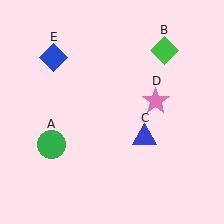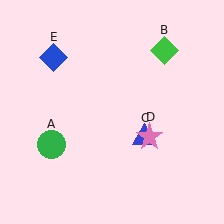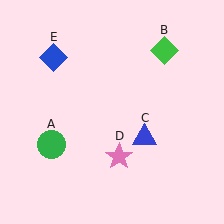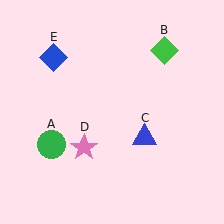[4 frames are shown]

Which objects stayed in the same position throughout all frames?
Green circle (object A) and green diamond (object B) and blue triangle (object C) and blue diamond (object E) remained stationary.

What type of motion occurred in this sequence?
The pink star (object D) rotated clockwise around the center of the scene.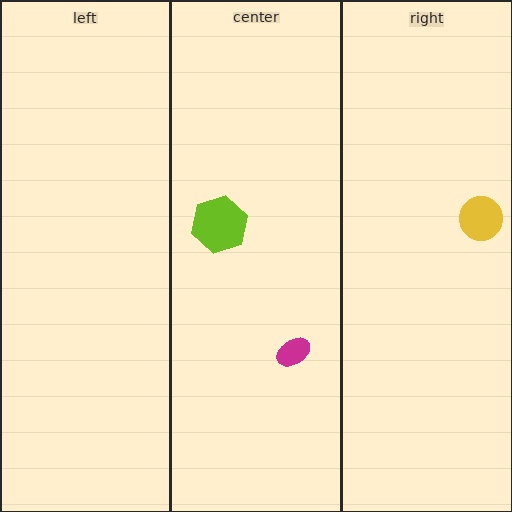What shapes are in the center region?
The lime hexagon, the magenta ellipse.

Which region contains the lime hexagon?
The center region.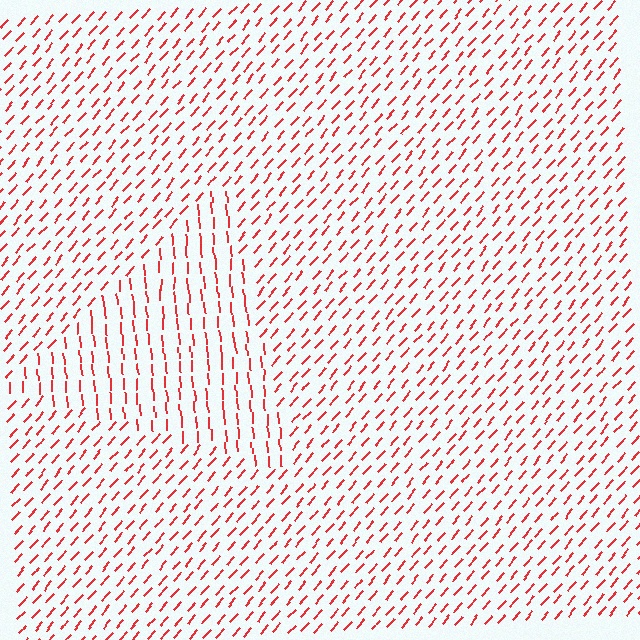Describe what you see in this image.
The image is filled with small red line segments. A triangle region in the image has lines oriented differently from the surrounding lines, creating a visible texture boundary.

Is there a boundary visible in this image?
Yes, there is a texture boundary formed by a change in line orientation.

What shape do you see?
I see a triangle.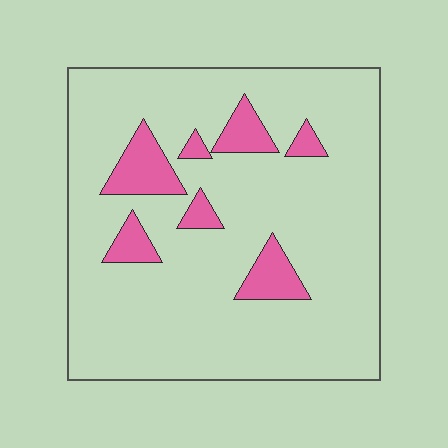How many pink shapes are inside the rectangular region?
7.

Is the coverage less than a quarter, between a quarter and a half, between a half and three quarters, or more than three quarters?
Less than a quarter.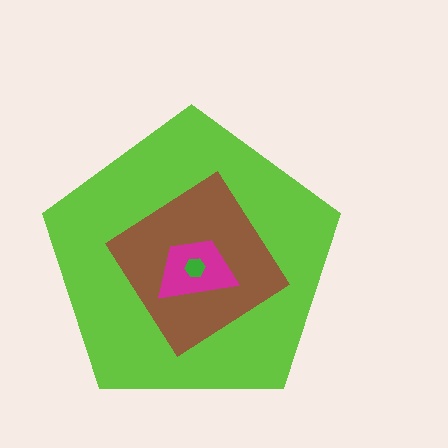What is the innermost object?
The green hexagon.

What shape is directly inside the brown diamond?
The magenta trapezoid.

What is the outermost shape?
The lime pentagon.